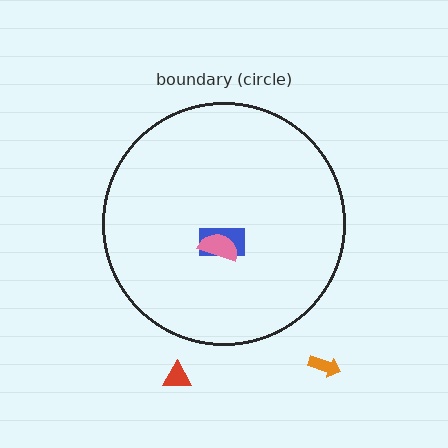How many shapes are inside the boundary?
2 inside, 2 outside.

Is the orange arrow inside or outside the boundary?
Outside.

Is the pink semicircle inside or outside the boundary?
Inside.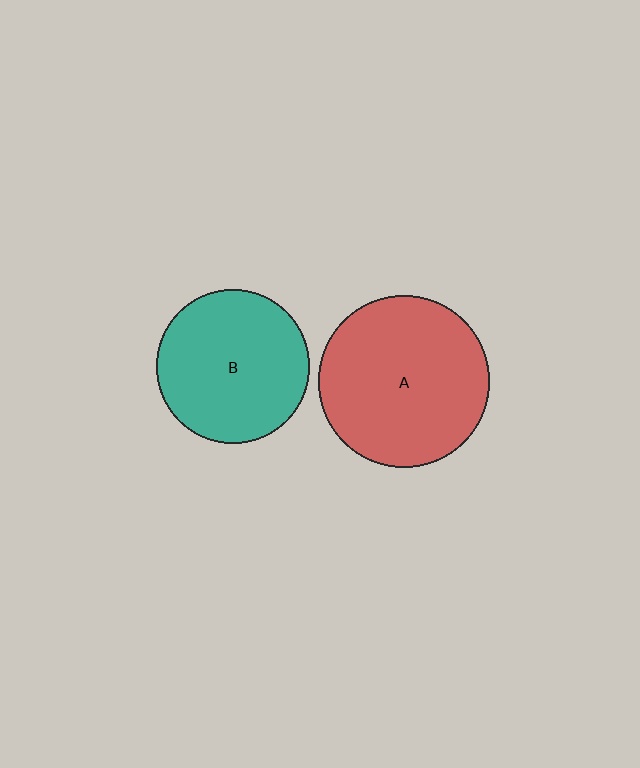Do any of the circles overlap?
No, none of the circles overlap.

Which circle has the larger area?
Circle A (red).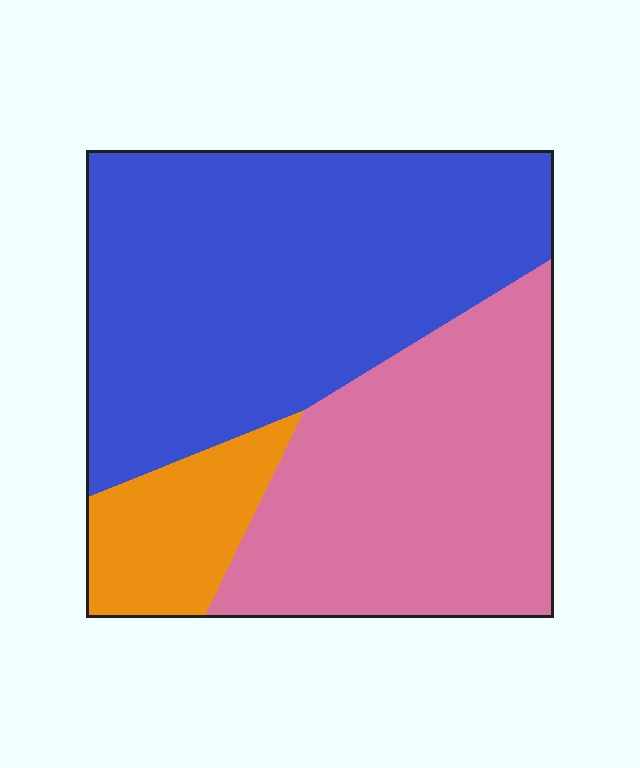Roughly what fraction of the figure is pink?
Pink takes up between a third and a half of the figure.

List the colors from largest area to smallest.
From largest to smallest: blue, pink, orange.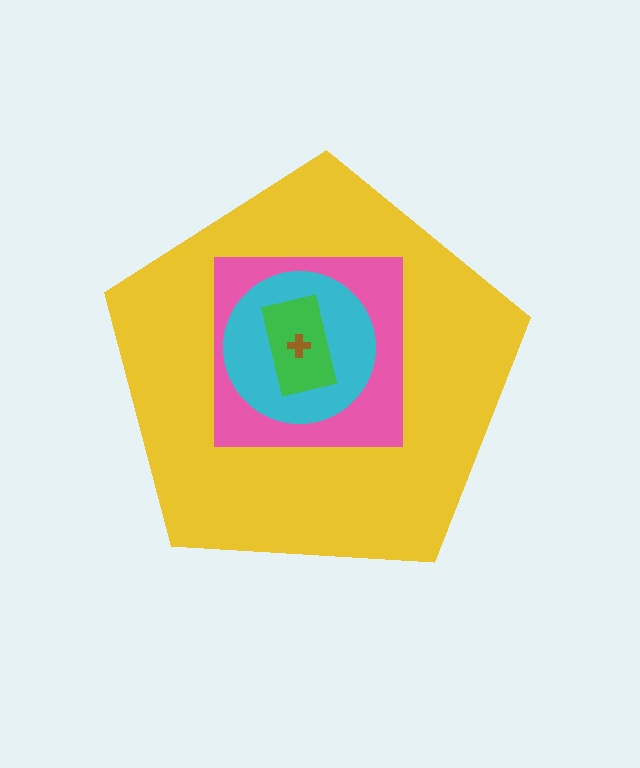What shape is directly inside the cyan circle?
The green rectangle.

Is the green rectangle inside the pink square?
Yes.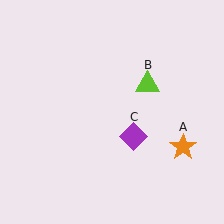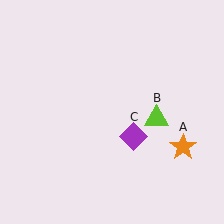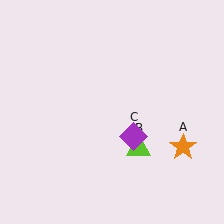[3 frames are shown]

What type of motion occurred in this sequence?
The lime triangle (object B) rotated clockwise around the center of the scene.